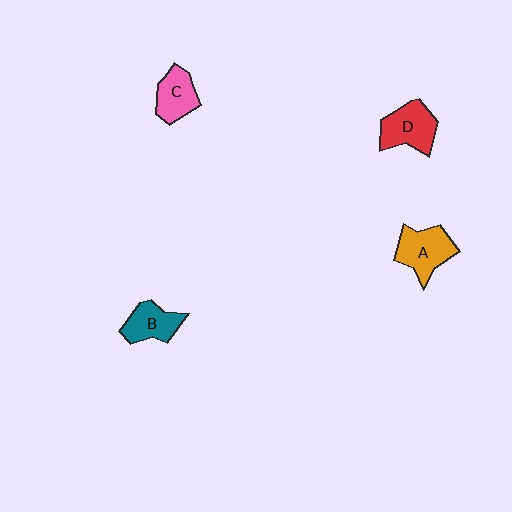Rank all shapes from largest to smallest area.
From largest to smallest: A (orange), D (red), B (teal), C (pink).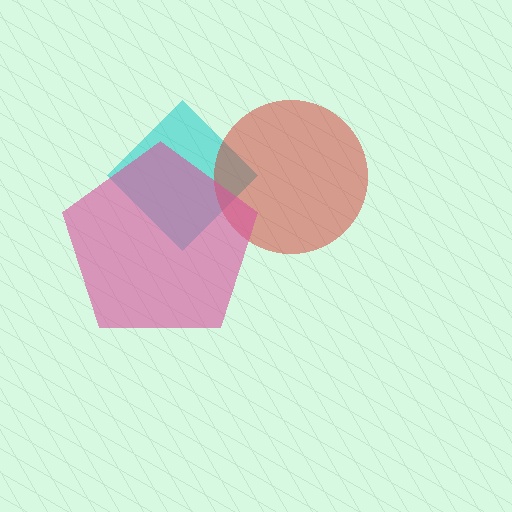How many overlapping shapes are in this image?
There are 3 overlapping shapes in the image.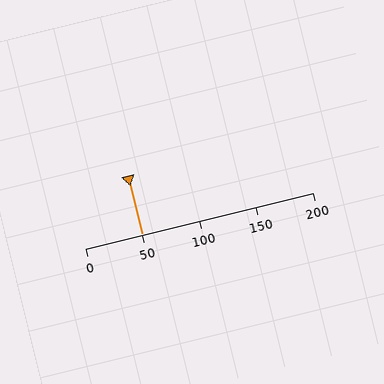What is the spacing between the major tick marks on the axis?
The major ticks are spaced 50 apart.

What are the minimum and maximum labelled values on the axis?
The axis runs from 0 to 200.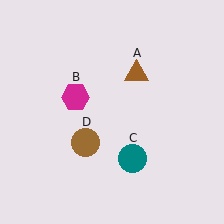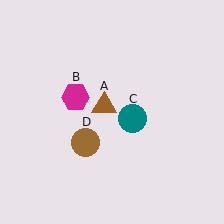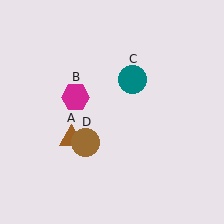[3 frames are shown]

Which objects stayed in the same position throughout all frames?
Magenta hexagon (object B) and brown circle (object D) remained stationary.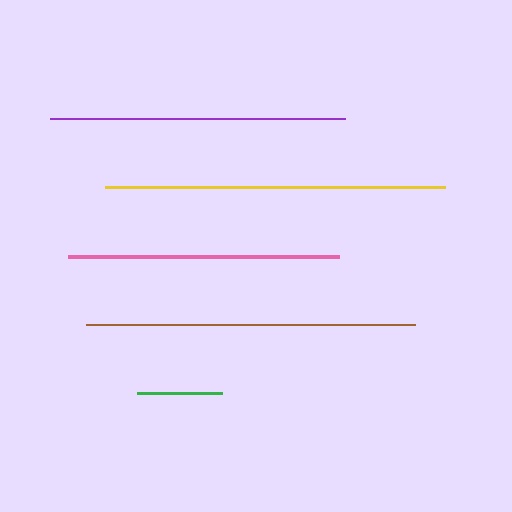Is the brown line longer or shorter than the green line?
The brown line is longer than the green line.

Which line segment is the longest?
The yellow line is the longest at approximately 339 pixels.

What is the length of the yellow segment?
The yellow segment is approximately 339 pixels long.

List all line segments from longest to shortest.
From longest to shortest: yellow, brown, purple, pink, green.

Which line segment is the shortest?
The green line is the shortest at approximately 86 pixels.